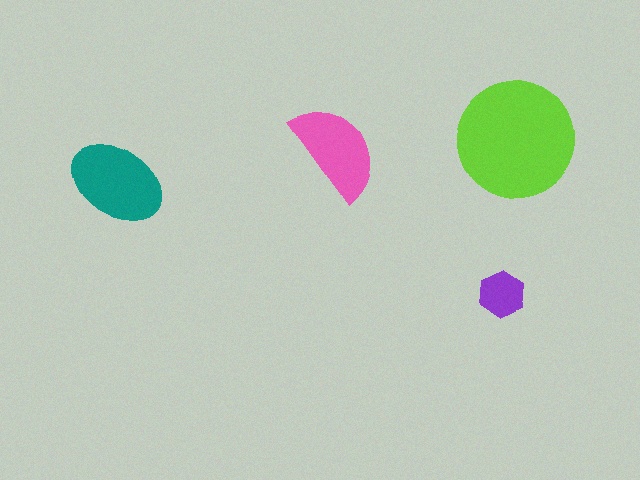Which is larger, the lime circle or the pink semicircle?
The lime circle.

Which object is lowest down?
The purple hexagon is bottommost.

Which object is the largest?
The lime circle.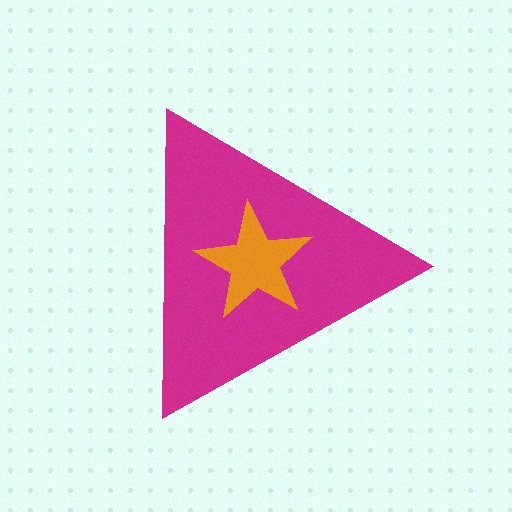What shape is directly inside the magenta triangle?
The orange star.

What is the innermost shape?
The orange star.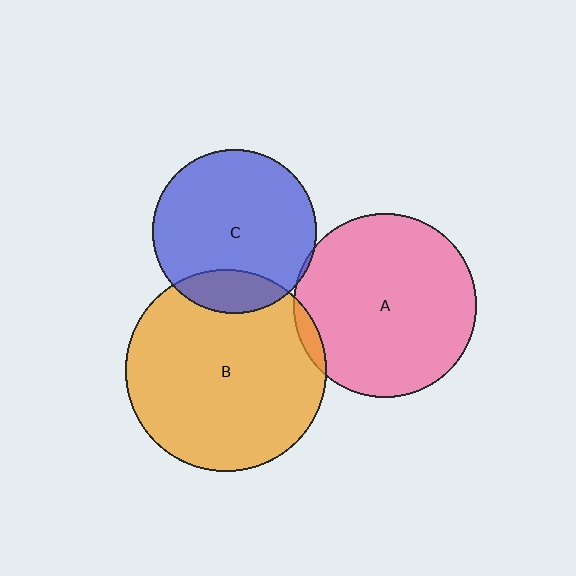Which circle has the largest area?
Circle B (orange).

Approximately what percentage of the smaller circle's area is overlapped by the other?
Approximately 15%.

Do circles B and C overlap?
Yes.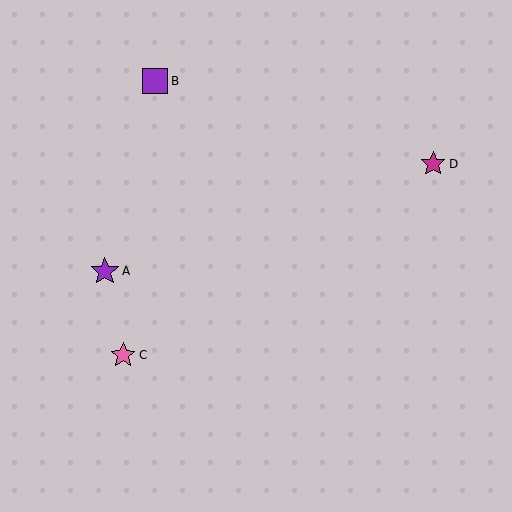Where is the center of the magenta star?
The center of the magenta star is at (433, 164).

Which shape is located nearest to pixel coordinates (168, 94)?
The purple square (labeled B) at (155, 81) is nearest to that location.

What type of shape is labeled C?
Shape C is a pink star.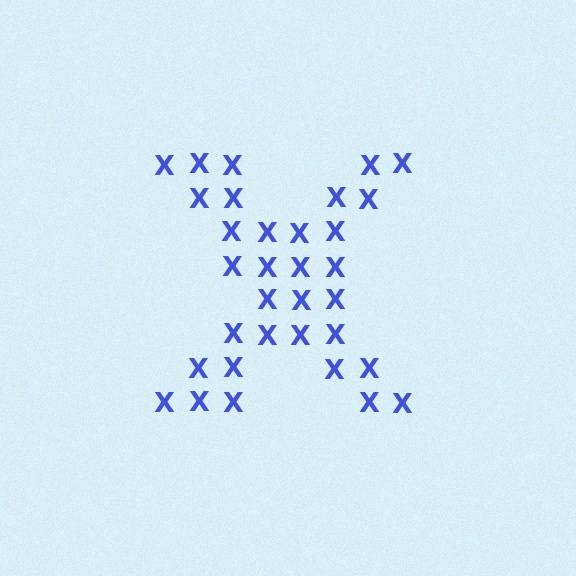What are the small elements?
The small elements are letter X's.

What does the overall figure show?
The overall figure shows the letter X.